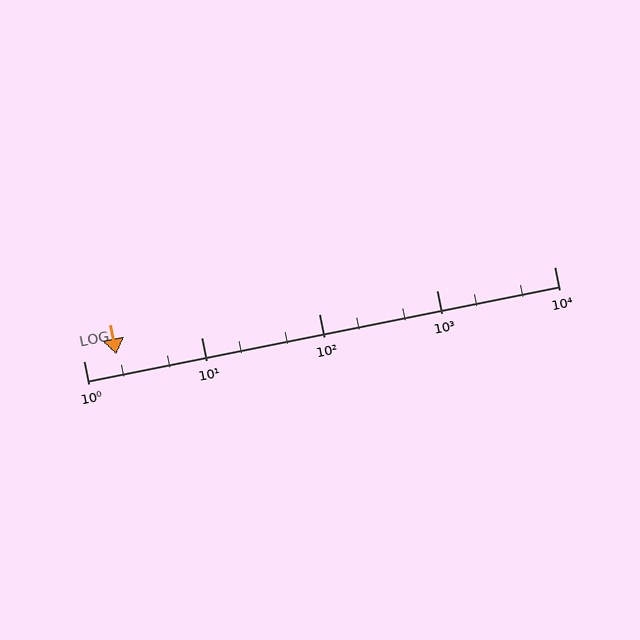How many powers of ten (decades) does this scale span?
The scale spans 4 decades, from 1 to 10000.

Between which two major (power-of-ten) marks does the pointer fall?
The pointer is between 1 and 10.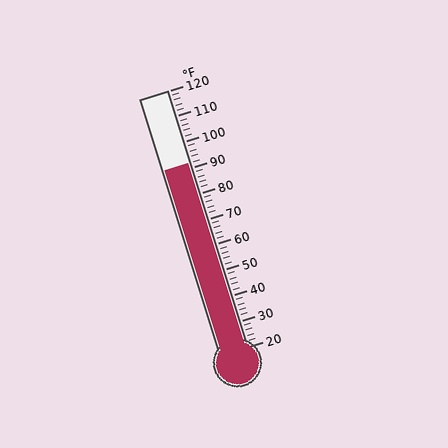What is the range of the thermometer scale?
The thermometer scale ranges from 20°F to 120°F.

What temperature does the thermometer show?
The thermometer shows approximately 92°F.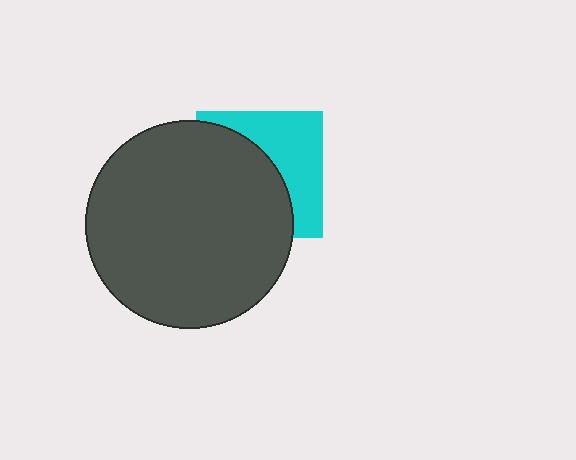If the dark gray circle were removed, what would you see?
You would see the complete cyan square.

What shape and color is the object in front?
The object in front is a dark gray circle.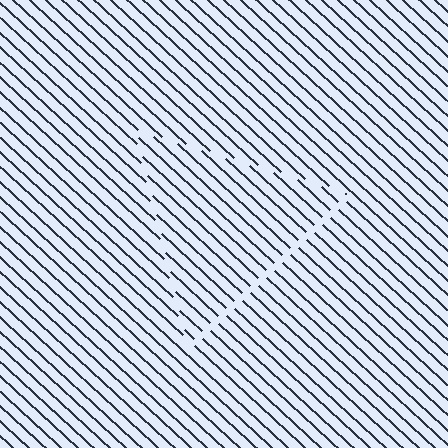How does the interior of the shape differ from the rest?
The interior of the shape contains the same grating, shifted by half a period — the contour is defined by the phase discontinuity where line-ends from the inner and outer gratings abut.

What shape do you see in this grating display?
An illusory triangle. The interior of the shape contains the same grating, shifted by half a period — the contour is defined by the phase discontinuity where line-ends from the inner and outer gratings abut.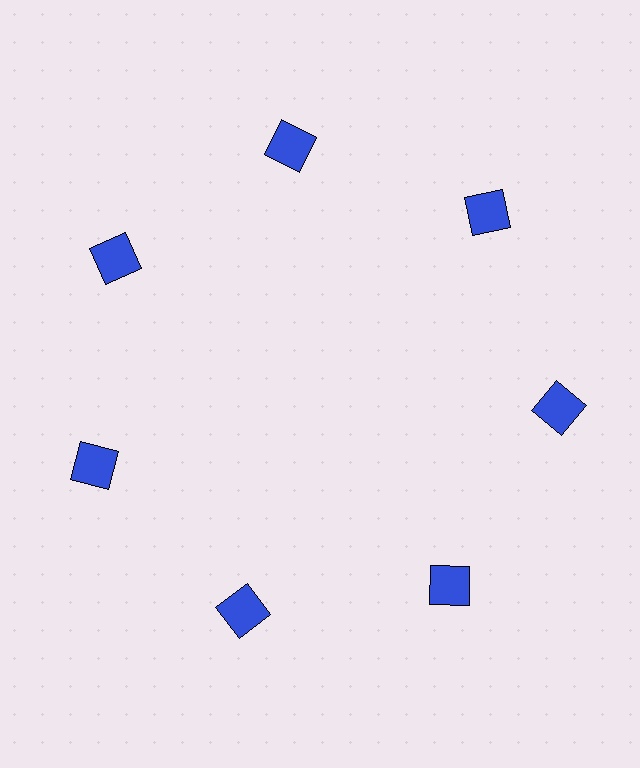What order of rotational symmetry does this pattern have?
This pattern has 7-fold rotational symmetry.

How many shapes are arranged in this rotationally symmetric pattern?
There are 7 shapes, arranged in 7 groups of 1.